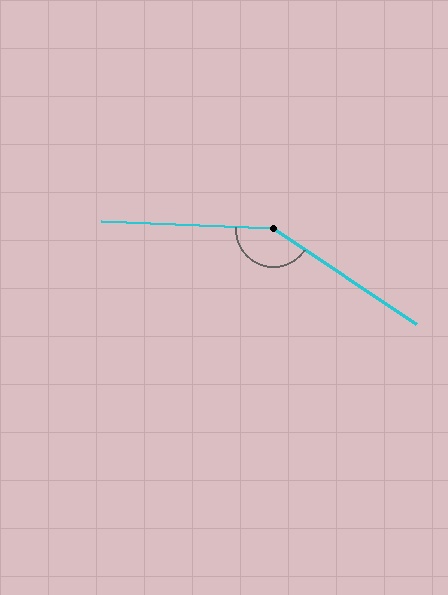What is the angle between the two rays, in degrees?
Approximately 149 degrees.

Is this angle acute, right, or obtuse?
It is obtuse.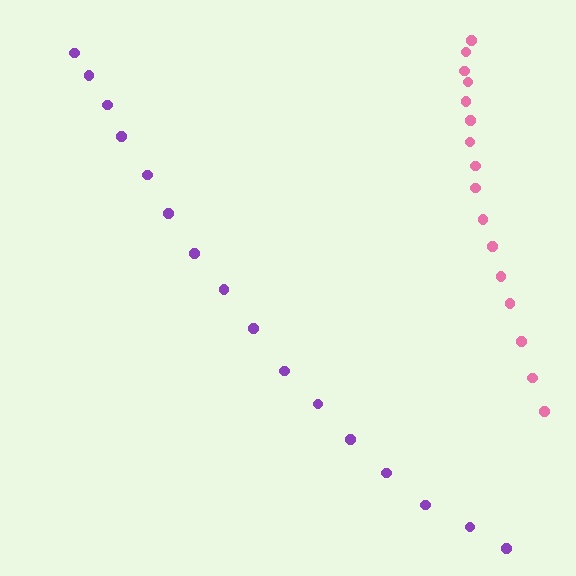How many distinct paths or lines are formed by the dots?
There are 2 distinct paths.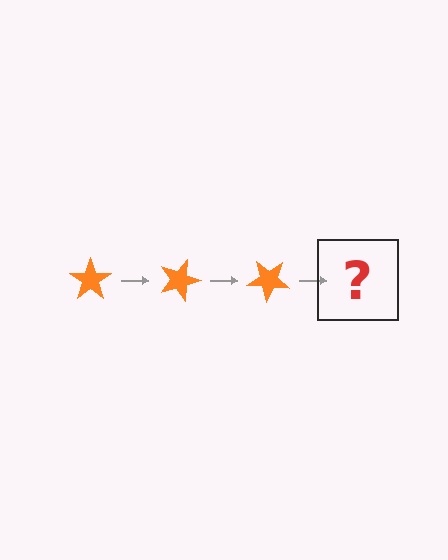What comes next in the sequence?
The next element should be an orange star rotated 60 degrees.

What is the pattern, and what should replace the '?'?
The pattern is that the star rotates 20 degrees each step. The '?' should be an orange star rotated 60 degrees.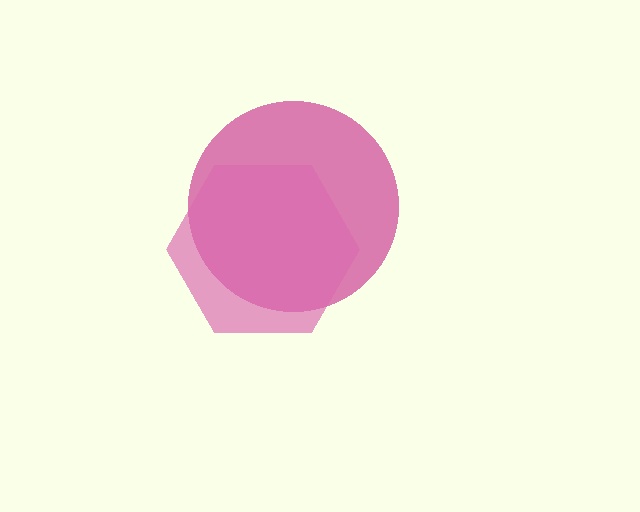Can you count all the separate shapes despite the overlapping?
Yes, there are 2 separate shapes.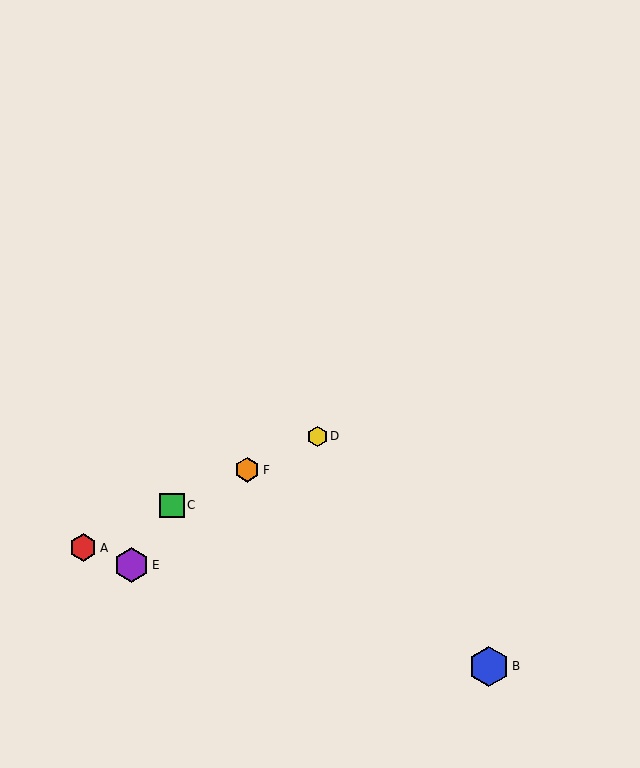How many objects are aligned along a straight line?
4 objects (A, C, D, F) are aligned along a straight line.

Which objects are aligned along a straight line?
Objects A, C, D, F are aligned along a straight line.